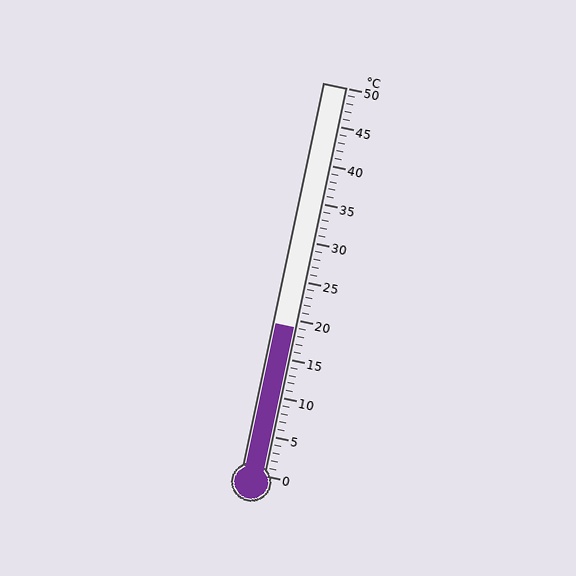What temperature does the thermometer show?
The thermometer shows approximately 19°C.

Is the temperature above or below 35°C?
The temperature is below 35°C.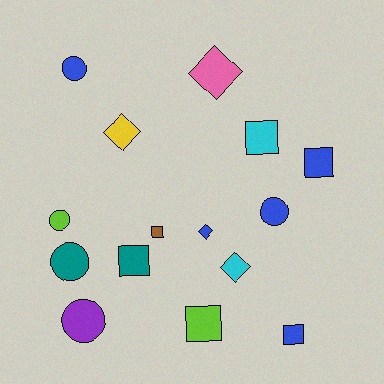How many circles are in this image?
There are 5 circles.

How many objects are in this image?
There are 15 objects.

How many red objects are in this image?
There are no red objects.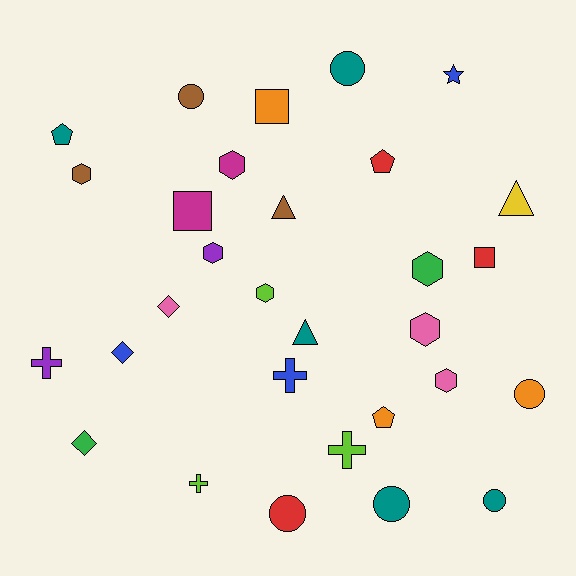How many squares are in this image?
There are 3 squares.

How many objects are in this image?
There are 30 objects.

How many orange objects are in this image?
There are 3 orange objects.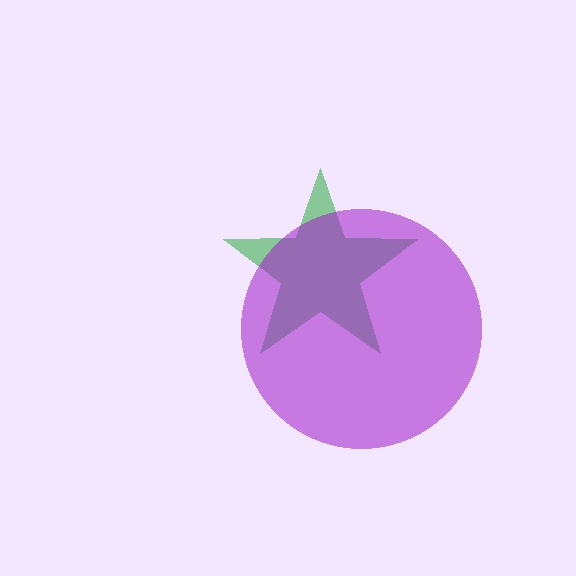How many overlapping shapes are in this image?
There are 2 overlapping shapes in the image.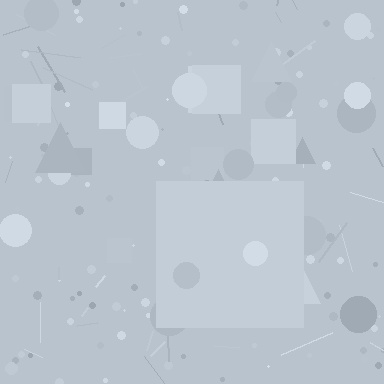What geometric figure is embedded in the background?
A square is embedded in the background.